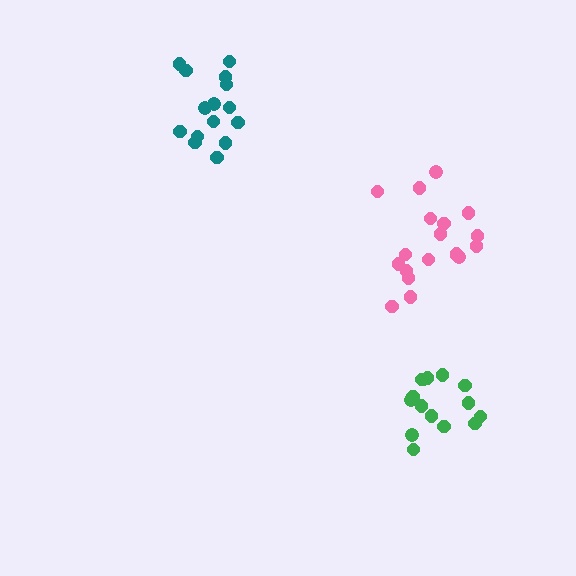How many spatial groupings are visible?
There are 3 spatial groupings.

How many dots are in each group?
Group 1: 19 dots, Group 2: 15 dots, Group 3: 15 dots (49 total).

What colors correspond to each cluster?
The clusters are colored: pink, teal, green.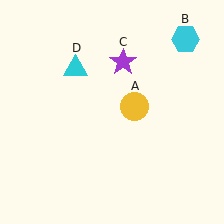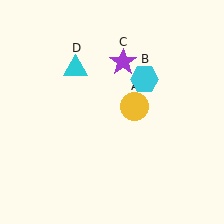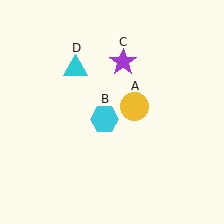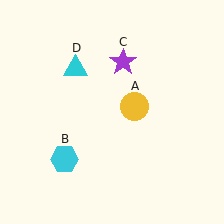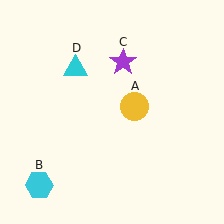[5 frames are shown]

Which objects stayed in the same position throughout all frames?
Yellow circle (object A) and purple star (object C) and cyan triangle (object D) remained stationary.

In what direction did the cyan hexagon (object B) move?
The cyan hexagon (object B) moved down and to the left.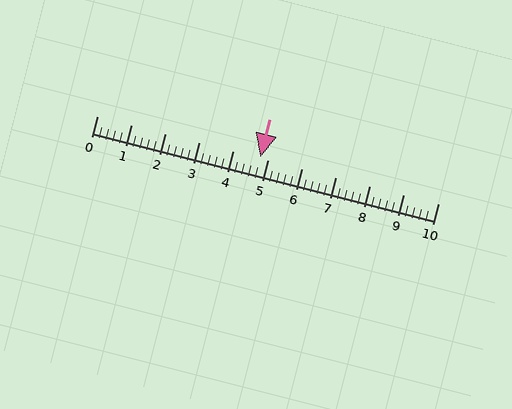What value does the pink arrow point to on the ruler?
The pink arrow points to approximately 4.8.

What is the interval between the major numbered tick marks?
The major tick marks are spaced 1 units apart.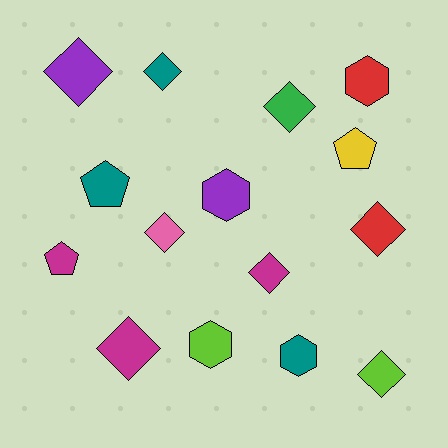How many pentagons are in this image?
There are 3 pentagons.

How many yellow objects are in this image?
There is 1 yellow object.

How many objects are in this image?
There are 15 objects.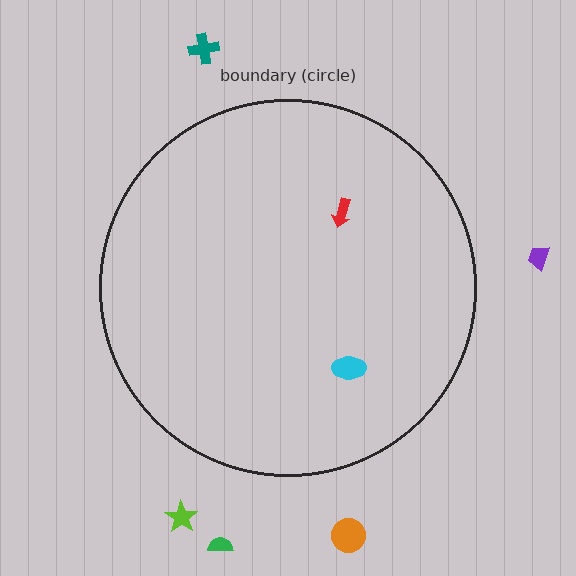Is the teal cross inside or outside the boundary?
Outside.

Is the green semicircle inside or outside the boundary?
Outside.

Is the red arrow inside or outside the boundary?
Inside.